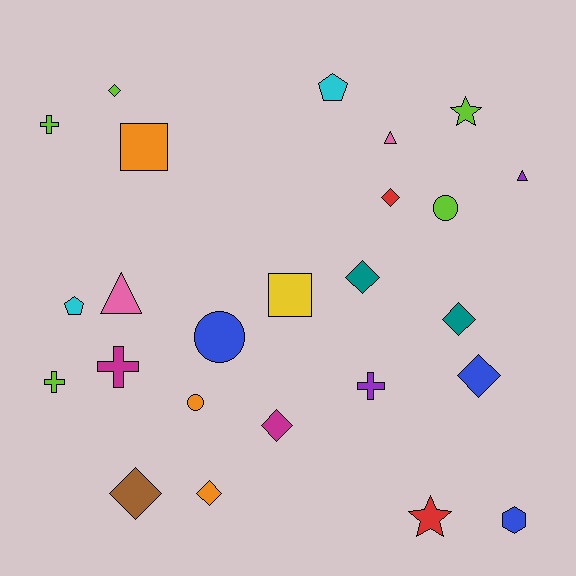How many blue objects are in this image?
There are 3 blue objects.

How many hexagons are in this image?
There is 1 hexagon.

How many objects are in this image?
There are 25 objects.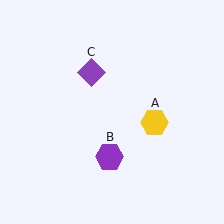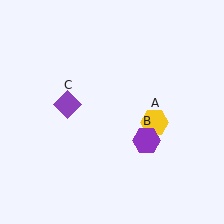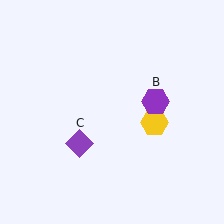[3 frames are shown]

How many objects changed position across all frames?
2 objects changed position: purple hexagon (object B), purple diamond (object C).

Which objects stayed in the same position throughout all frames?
Yellow hexagon (object A) remained stationary.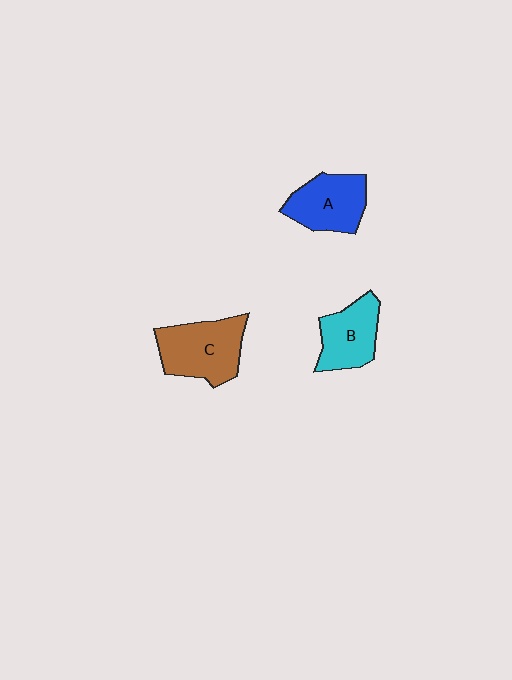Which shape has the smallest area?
Shape B (cyan).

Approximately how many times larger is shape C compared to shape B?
Approximately 1.3 times.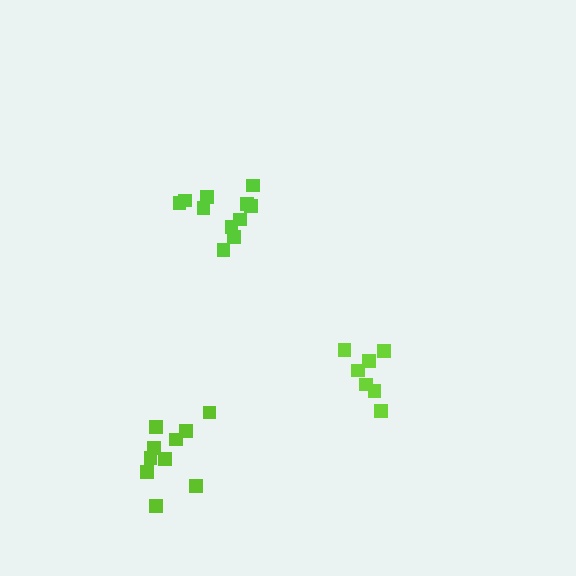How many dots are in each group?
Group 1: 11 dots, Group 2: 7 dots, Group 3: 10 dots (28 total).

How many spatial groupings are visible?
There are 3 spatial groupings.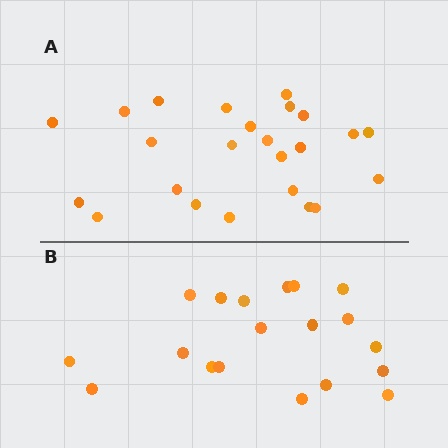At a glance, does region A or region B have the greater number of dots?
Region A (the top region) has more dots.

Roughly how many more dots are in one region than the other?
Region A has about 5 more dots than region B.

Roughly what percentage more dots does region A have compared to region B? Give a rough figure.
About 25% more.